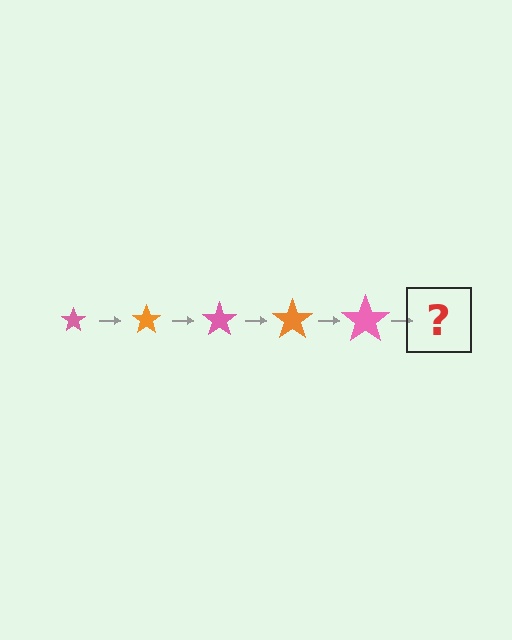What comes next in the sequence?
The next element should be an orange star, larger than the previous one.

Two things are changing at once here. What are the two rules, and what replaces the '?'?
The two rules are that the star grows larger each step and the color cycles through pink and orange. The '?' should be an orange star, larger than the previous one.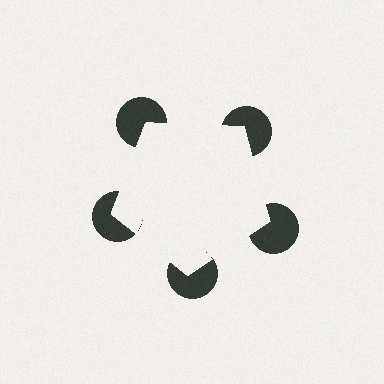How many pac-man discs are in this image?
There are 5 — one at each vertex of the illusory pentagon.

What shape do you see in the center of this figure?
An illusory pentagon — its edges are inferred from the aligned wedge cuts in the pac-man discs, not physically drawn.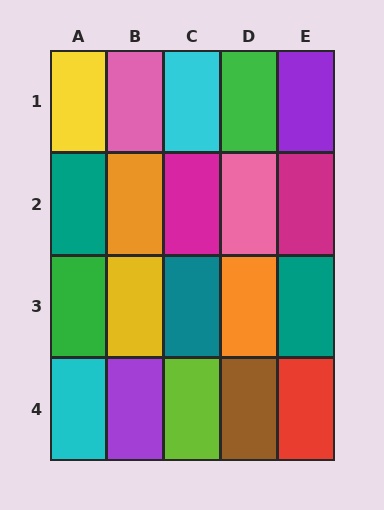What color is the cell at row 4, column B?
Purple.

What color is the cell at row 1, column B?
Pink.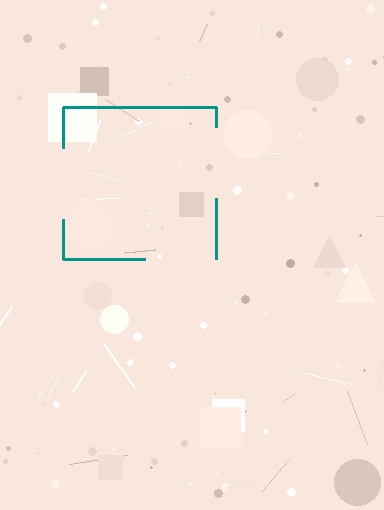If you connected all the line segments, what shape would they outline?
They would outline a square.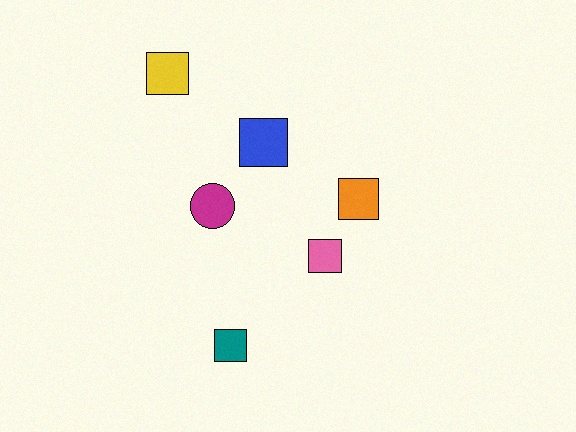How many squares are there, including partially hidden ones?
There are 5 squares.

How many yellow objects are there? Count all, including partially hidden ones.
There is 1 yellow object.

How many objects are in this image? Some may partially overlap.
There are 6 objects.